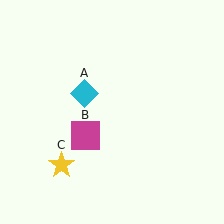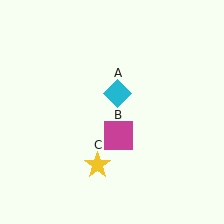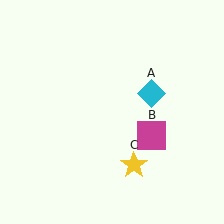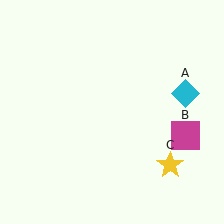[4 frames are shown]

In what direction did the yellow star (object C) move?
The yellow star (object C) moved right.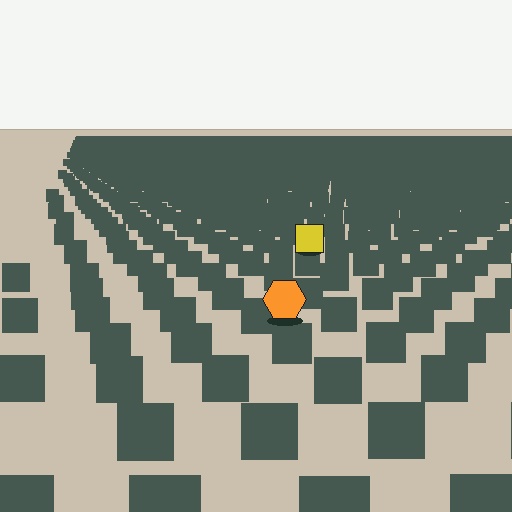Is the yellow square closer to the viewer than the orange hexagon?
No. The orange hexagon is closer — you can tell from the texture gradient: the ground texture is coarser near it.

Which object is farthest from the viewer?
The yellow square is farthest from the viewer. It appears smaller and the ground texture around it is denser.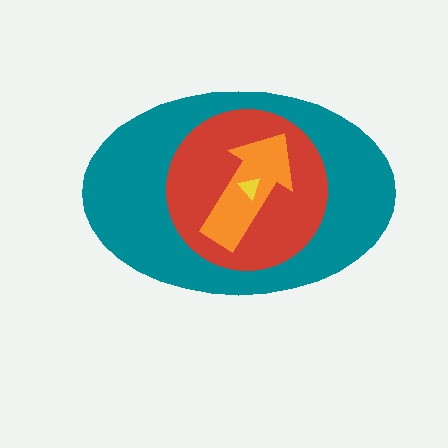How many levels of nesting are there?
4.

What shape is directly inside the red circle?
The orange arrow.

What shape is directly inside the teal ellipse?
The red circle.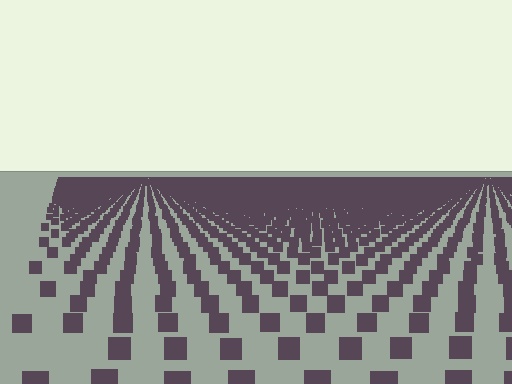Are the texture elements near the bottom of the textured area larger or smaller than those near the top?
Larger. Near the bottom, elements are closer to the viewer and appear at a bigger on-screen size.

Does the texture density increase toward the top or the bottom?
Density increases toward the top.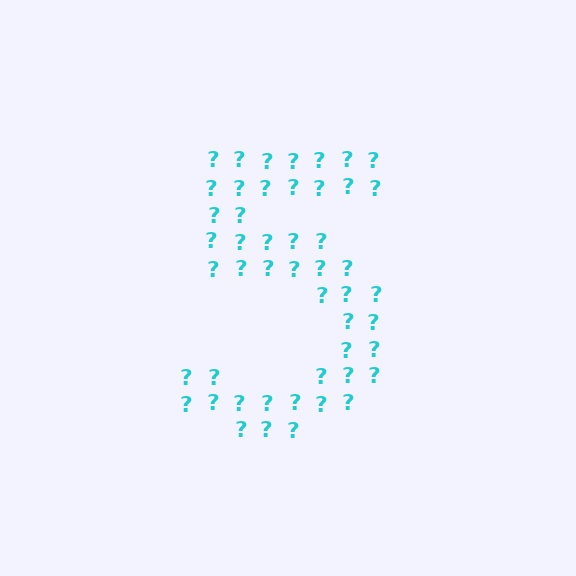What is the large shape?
The large shape is the digit 5.